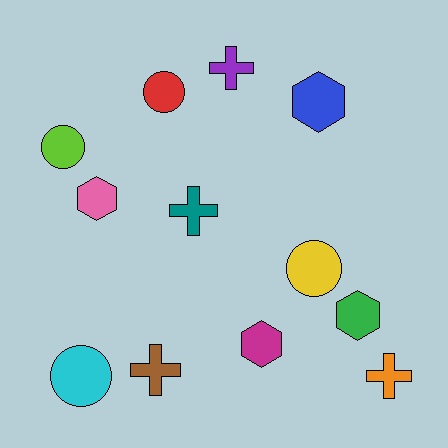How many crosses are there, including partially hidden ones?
There are 4 crosses.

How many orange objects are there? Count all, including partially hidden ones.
There is 1 orange object.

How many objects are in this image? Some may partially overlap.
There are 12 objects.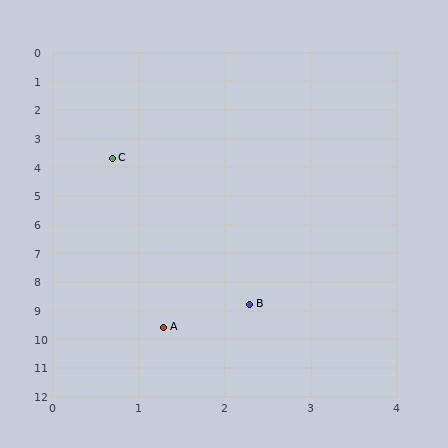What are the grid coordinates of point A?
Point A is at approximately (1.3, 9.6).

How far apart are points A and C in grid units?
Points A and C are about 5.9 grid units apart.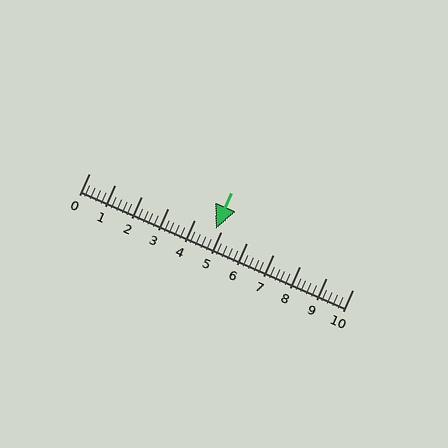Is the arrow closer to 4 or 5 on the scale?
The arrow is closer to 5.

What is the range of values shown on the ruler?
The ruler shows values from 0 to 10.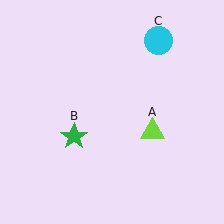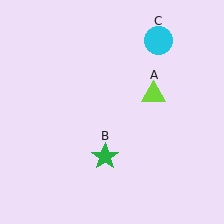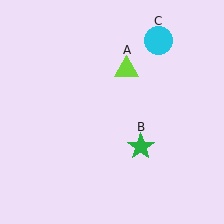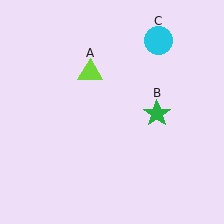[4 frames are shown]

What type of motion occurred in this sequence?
The lime triangle (object A), green star (object B) rotated counterclockwise around the center of the scene.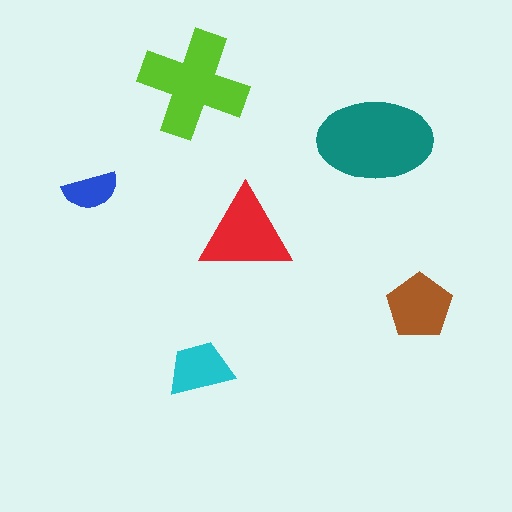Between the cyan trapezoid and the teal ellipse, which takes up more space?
The teal ellipse.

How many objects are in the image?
There are 6 objects in the image.